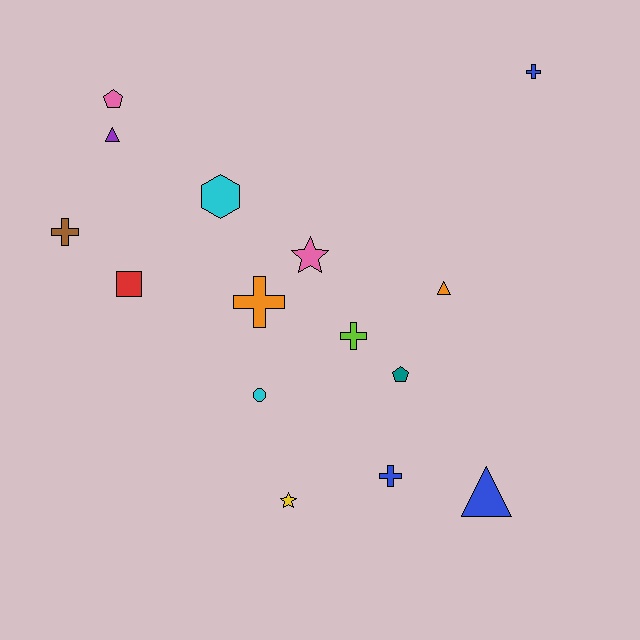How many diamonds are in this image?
There are no diamonds.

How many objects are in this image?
There are 15 objects.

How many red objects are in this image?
There is 1 red object.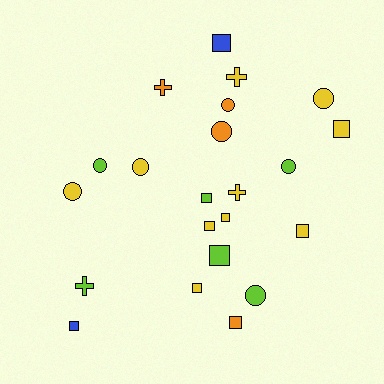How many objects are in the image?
There are 22 objects.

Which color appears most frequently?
Yellow, with 10 objects.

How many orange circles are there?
There are 2 orange circles.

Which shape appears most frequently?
Square, with 10 objects.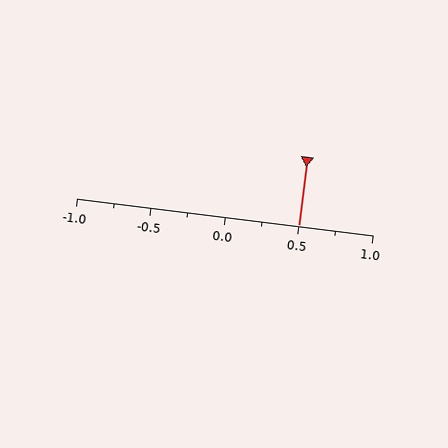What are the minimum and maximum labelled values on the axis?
The axis runs from -1.0 to 1.0.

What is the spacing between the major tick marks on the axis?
The major ticks are spaced 0.5 apart.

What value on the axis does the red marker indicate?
The marker indicates approximately 0.5.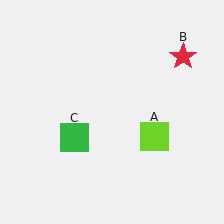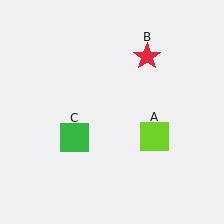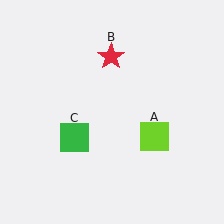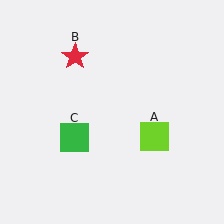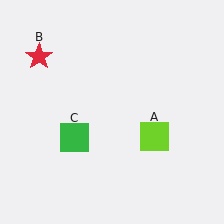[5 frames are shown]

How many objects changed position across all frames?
1 object changed position: red star (object B).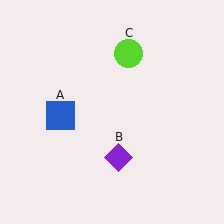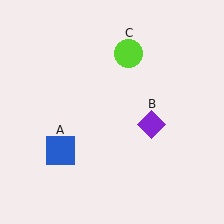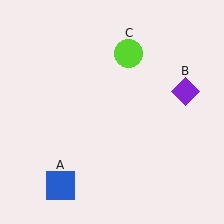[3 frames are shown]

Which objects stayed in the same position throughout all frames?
Lime circle (object C) remained stationary.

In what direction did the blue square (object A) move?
The blue square (object A) moved down.